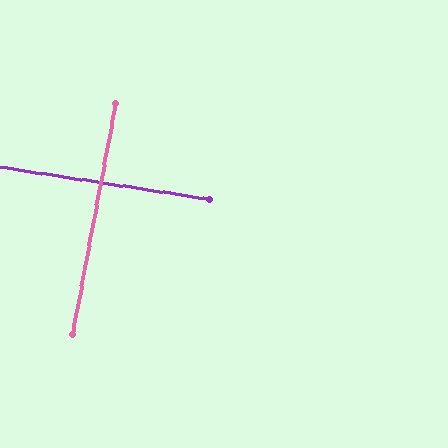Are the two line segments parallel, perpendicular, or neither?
Perpendicular — they meet at approximately 88°.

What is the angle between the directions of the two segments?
Approximately 88 degrees.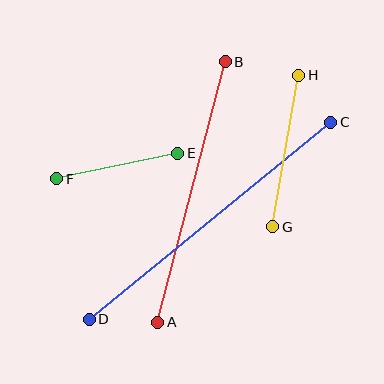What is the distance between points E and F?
The distance is approximately 124 pixels.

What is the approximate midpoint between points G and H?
The midpoint is at approximately (286, 151) pixels.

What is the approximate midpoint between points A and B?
The midpoint is at approximately (191, 192) pixels.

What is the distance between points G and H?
The distance is approximately 154 pixels.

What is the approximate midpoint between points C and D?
The midpoint is at approximately (210, 221) pixels.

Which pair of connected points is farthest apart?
Points C and D are farthest apart.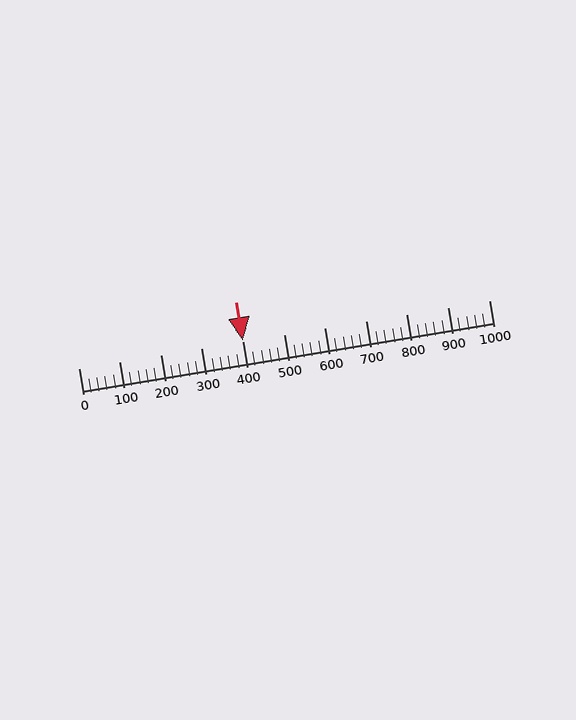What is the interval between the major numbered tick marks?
The major tick marks are spaced 100 units apart.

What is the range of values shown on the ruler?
The ruler shows values from 0 to 1000.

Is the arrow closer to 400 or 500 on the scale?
The arrow is closer to 400.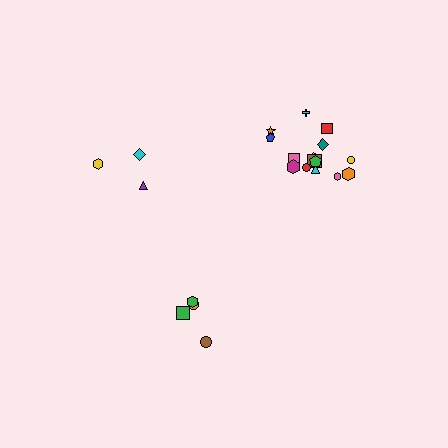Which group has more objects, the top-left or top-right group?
The top-right group.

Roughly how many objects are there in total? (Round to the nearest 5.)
Roughly 20 objects in total.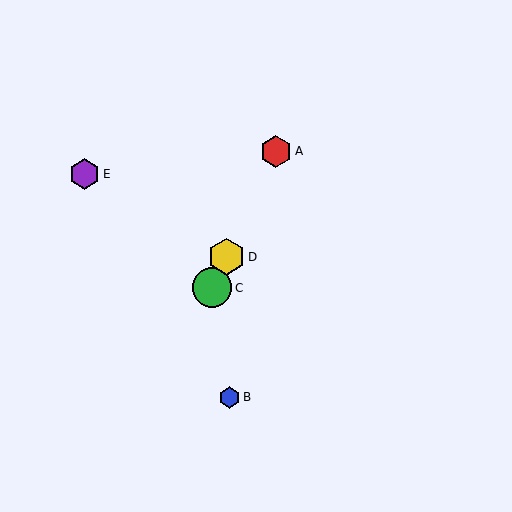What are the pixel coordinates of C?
Object C is at (212, 288).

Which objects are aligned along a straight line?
Objects A, C, D are aligned along a straight line.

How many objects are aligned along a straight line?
3 objects (A, C, D) are aligned along a straight line.